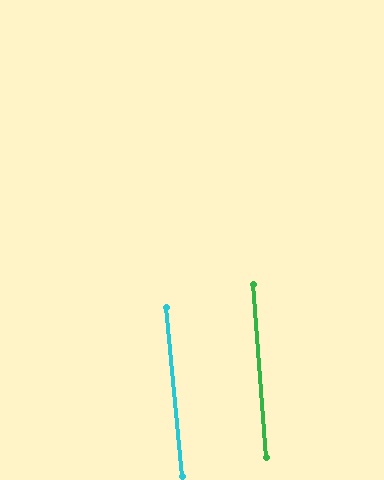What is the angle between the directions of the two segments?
Approximately 1 degree.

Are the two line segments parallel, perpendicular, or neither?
Parallel — their directions differ by only 1.2°.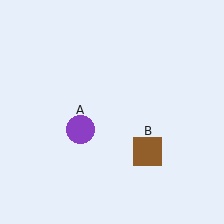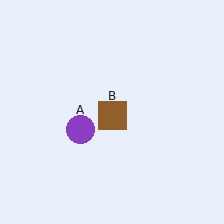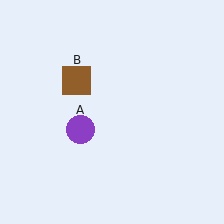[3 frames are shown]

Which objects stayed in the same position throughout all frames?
Purple circle (object A) remained stationary.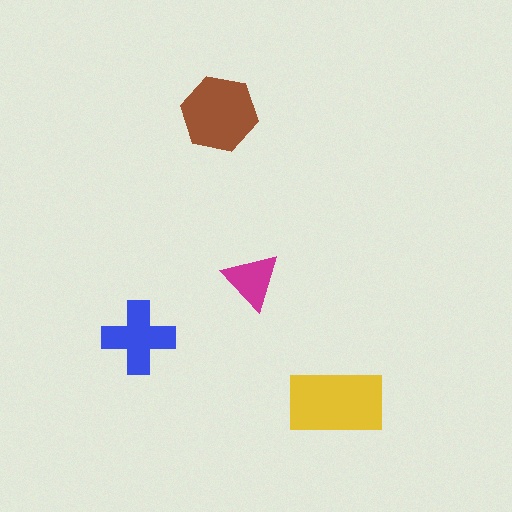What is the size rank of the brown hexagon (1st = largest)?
2nd.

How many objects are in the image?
There are 4 objects in the image.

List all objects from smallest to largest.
The magenta triangle, the blue cross, the brown hexagon, the yellow rectangle.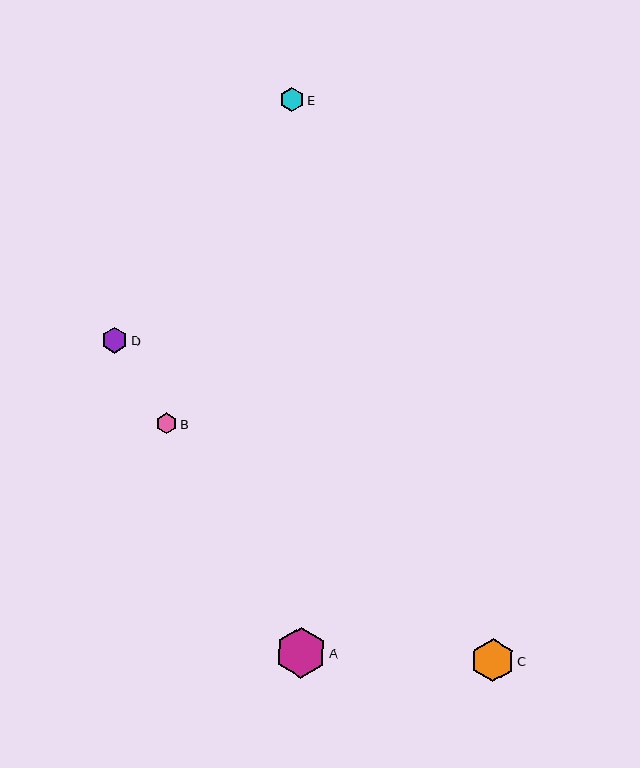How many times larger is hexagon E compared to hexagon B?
Hexagon E is approximately 1.1 times the size of hexagon B.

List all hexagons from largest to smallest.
From largest to smallest: A, C, D, E, B.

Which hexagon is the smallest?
Hexagon B is the smallest with a size of approximately 21 pixels.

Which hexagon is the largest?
Hexagon A is the largest with a size of approximately 51 pixels.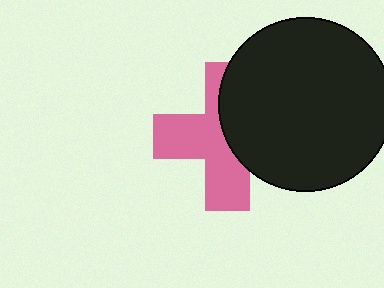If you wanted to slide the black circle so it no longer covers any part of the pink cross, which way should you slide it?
Slide it right — that is the most direct way to separate the two shapes.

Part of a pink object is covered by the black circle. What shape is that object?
It is a cross.